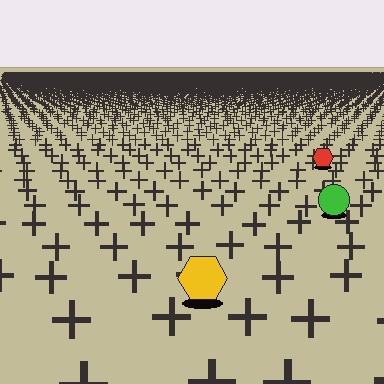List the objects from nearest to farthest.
From nearest to farthest: the yellow hexagon, the green circle, the red hexagon.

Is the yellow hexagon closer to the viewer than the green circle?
Yes. The yellow hexagon is closer — you can tell from the texture gradient: the ground texture is coarser near it.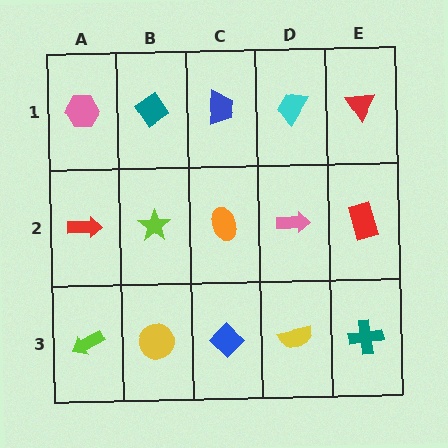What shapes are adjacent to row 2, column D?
A cyan trapezoid (row 1, column D), a yellow semicircle (row 3, column D), an orange ellipse (row 2, column C), a red rectangle (row 2, column E).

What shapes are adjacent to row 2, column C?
A blue trapezoid (row 1, column C), a blue diamond (row 3, column C), a lime star (row 2, column B), a pink arrow (row 2, column D).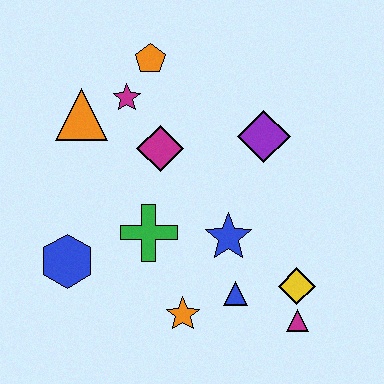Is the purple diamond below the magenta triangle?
No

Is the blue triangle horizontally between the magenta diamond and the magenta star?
No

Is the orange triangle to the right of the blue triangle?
No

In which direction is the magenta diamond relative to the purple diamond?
The magenta diamond is to the left of the purple diamond.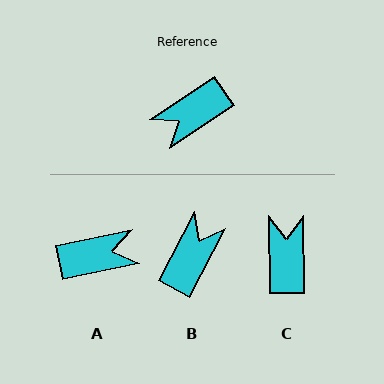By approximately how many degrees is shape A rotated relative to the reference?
Approximately 158 degrees counter-clockwise.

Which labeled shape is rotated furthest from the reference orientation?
A, about 158 degrees away.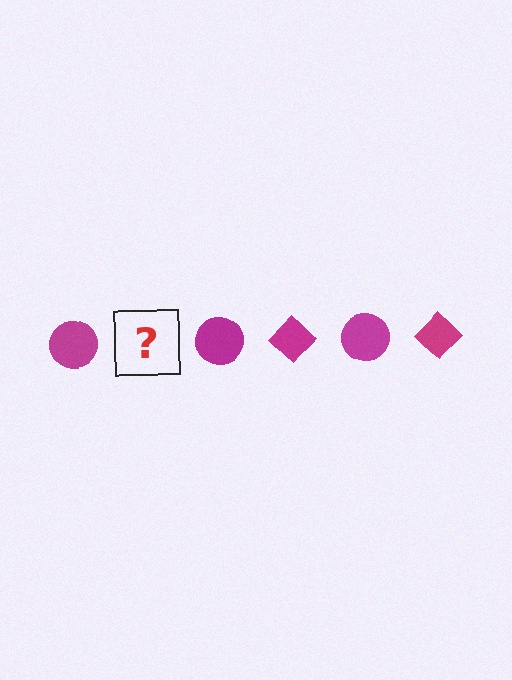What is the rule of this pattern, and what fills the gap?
The rule is that the pattern cycles through circle, diamond shapes in magenta. The gap should be filled with a magenta diamond.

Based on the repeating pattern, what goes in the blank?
The blank should be a magenta diamond.